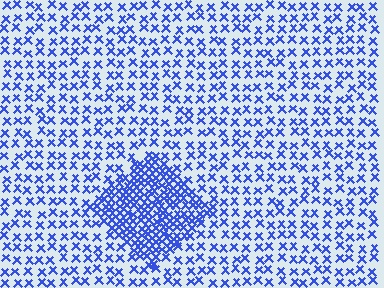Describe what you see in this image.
The image contains small blue elements arranged at two different densities. A diamond-shaped region is visible where the elements are more densely packed than the surrounding area.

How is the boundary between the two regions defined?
The boundary is defined by a change in element density (approximately 2.5x ratio). All elements are the same color, size, and shape.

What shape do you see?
I see a diamond.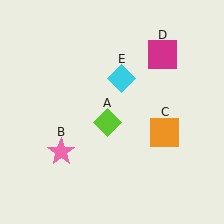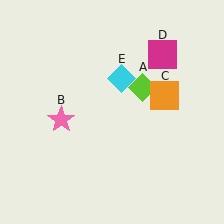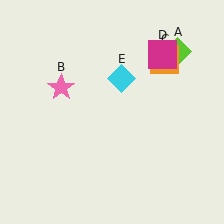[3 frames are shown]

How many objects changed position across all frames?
3 objects changed position: lime diamond (object A), pink star (object B), orange square (object C).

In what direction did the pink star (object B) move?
The pink star (object B) moved up.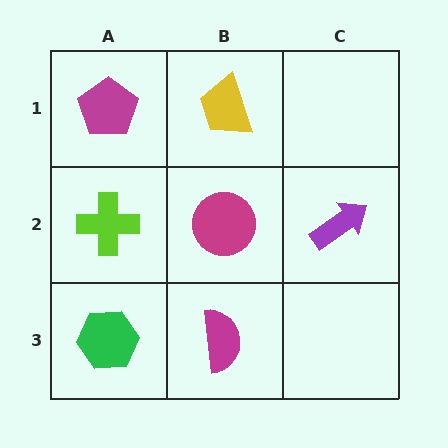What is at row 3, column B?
A magenta semicircle.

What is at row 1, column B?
A yellow trapezoid.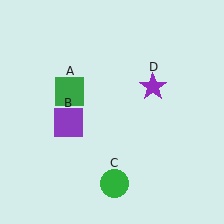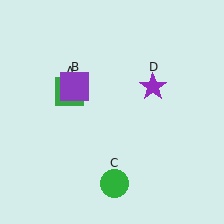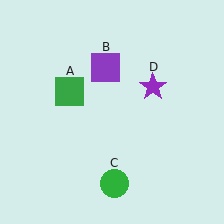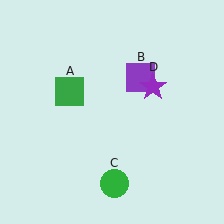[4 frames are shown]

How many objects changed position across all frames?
1 object changed position: purple square (object B).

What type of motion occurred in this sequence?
The purple square (object B) rotated clockwise around the center of the scene.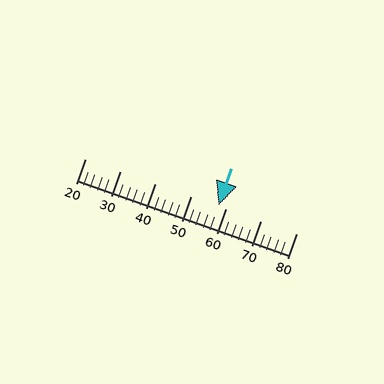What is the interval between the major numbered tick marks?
The major tick marks are spaced 10 units apart.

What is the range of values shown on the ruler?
The ruler shows values from 20 to 80.